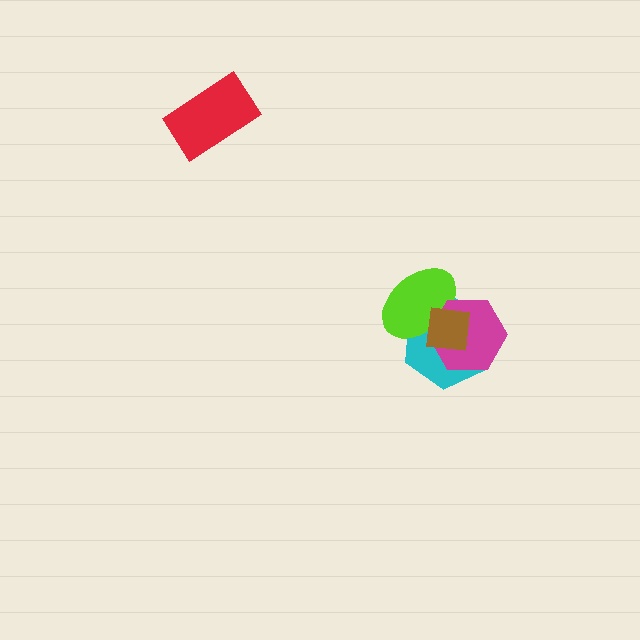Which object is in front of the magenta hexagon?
The brown square is in front of the magenta hexagon.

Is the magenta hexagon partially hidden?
Yes, it is partially covered by another shape.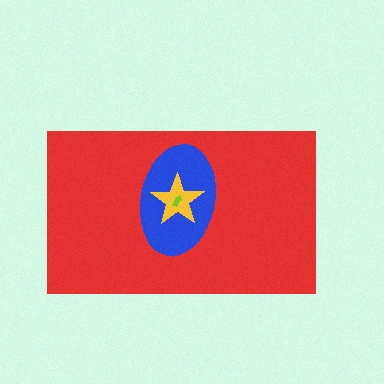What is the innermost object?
The lime arrow.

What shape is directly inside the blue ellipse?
The yellow star.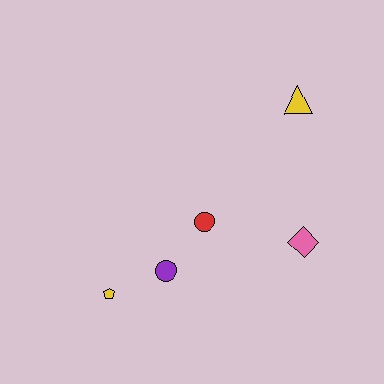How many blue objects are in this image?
There are no blue objects.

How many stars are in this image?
There are no stars.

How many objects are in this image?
There are 5 objects.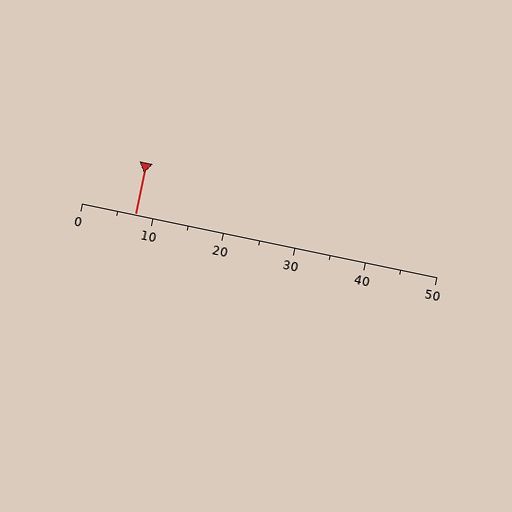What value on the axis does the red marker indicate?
The marker indicates approximately 7.5.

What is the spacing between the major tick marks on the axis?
The major ticks are spaced 10 apart.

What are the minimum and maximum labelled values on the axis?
The axis runs from 0 to 50.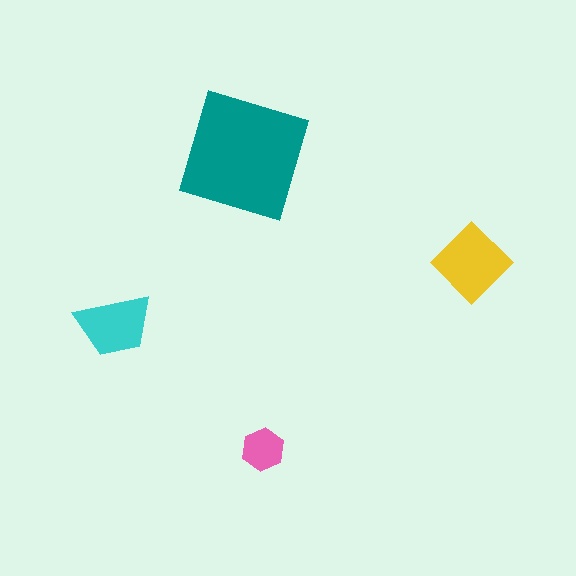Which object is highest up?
The teal square is topmost.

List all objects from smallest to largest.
The pink hexagon, the cyan trapezoid, the yellow diamond, the teal square.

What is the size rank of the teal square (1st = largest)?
1st.